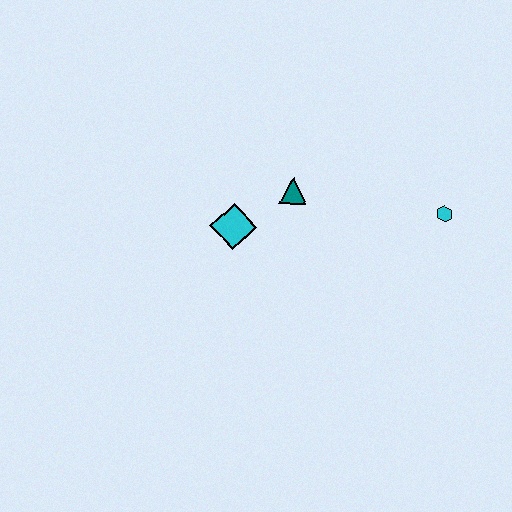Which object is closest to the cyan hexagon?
The teal triangle is closest to the cyan hexagon.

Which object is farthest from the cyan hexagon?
The cyan diamond is farthest from the cyan hexagon.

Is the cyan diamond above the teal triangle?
No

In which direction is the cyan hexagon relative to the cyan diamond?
The cyan hexagon is to the right of the cyan diamond.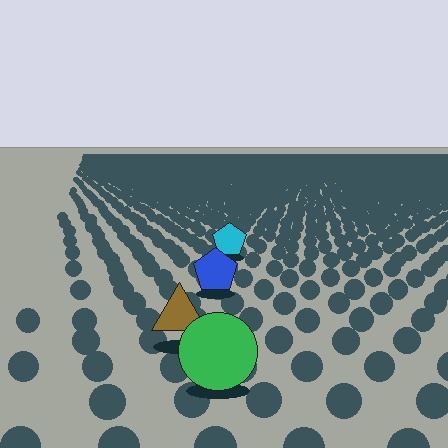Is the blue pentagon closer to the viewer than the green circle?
No. The green circle is closer — you can tell from the texture gradient: the ground texture is coarser near it.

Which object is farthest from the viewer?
The cyan pentagon is farthest from the viewer. It appears smaller and the ground texture around it is denser.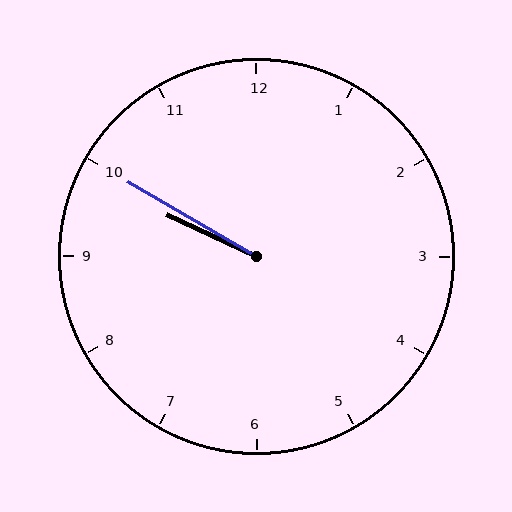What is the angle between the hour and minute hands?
Approximately 5 degrees.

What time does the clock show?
9:50.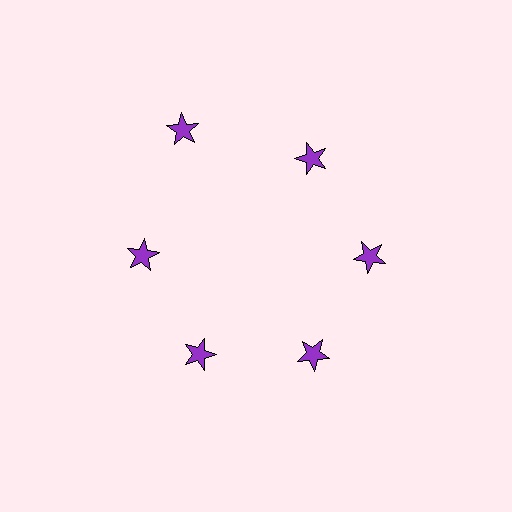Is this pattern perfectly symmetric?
No. The 6 purple stars are arranged in a ring, but one element near the 11 o'clock position is pushed outward from the center, breaking the 6-fold rotational symmetry.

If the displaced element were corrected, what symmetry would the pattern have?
It would have 6-fold rotational symmetry — the pattern would map onto itself every 60 degrees.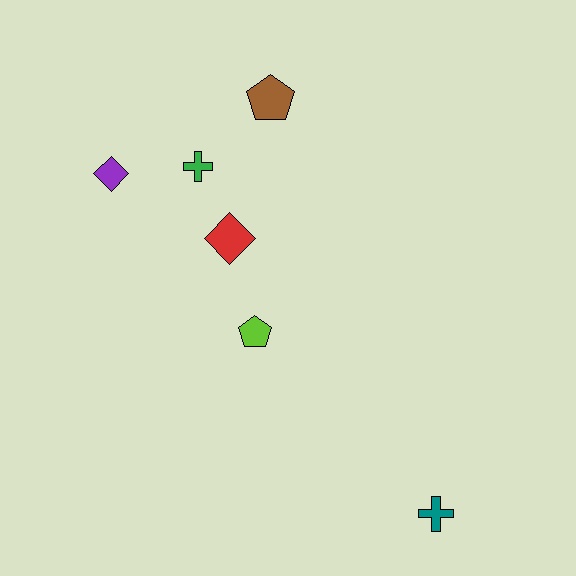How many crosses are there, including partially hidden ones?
There are 2 crosses.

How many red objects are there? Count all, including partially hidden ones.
There is 1 red object.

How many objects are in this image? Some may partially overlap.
There are 6 objects.